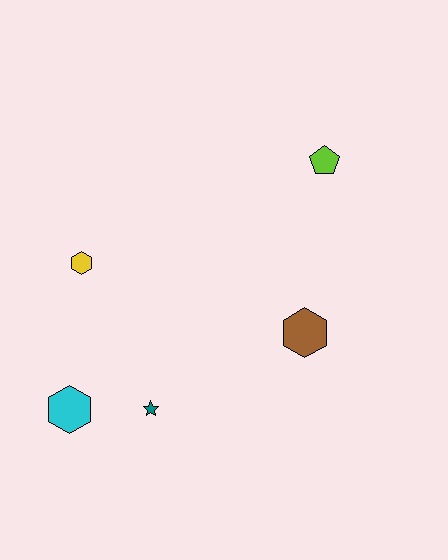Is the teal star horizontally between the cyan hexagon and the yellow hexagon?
No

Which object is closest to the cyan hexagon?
The teal star is closest to the cyan hexagon.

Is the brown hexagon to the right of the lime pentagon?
No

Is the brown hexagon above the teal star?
Yes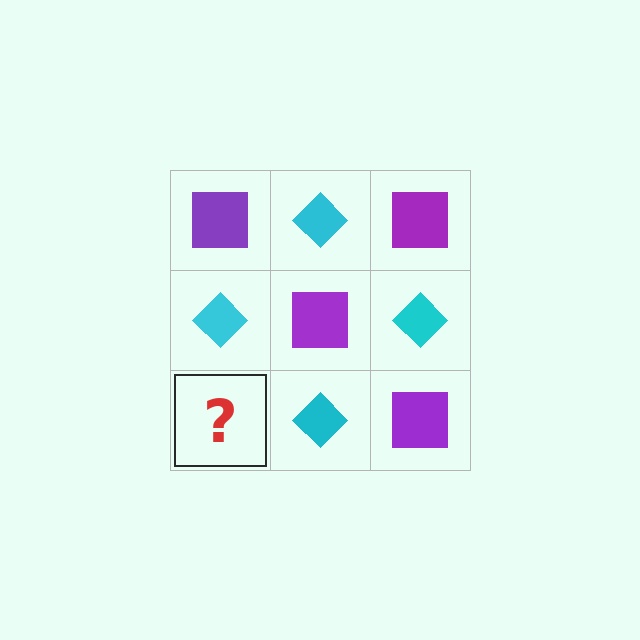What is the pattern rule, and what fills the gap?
The rule is that it alternates purple square and cyan diamond in a checkerboard pattern. The gap should be filled with a purple square.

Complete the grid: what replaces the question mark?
The question mark should be replaced with a purple square.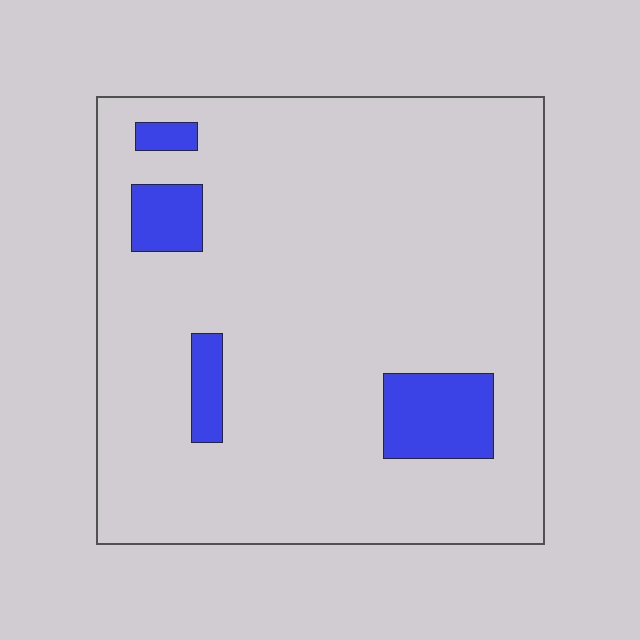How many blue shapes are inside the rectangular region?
4.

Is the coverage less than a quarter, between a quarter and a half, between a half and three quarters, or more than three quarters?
Less than a quarter.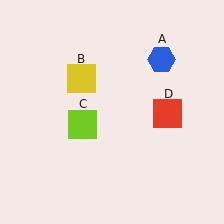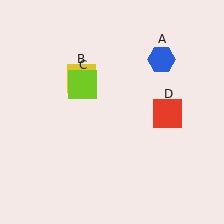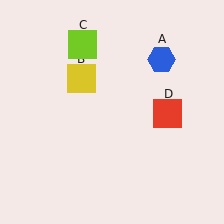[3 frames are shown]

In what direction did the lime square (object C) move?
The lime square (object C) moved up.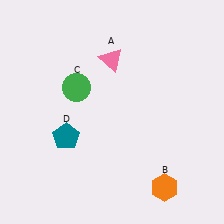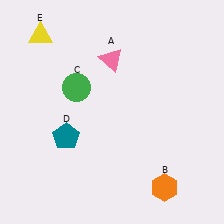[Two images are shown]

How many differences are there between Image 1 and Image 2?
There is 1 difference between the two images.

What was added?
A yellow triangle (E) was added in Image 2.